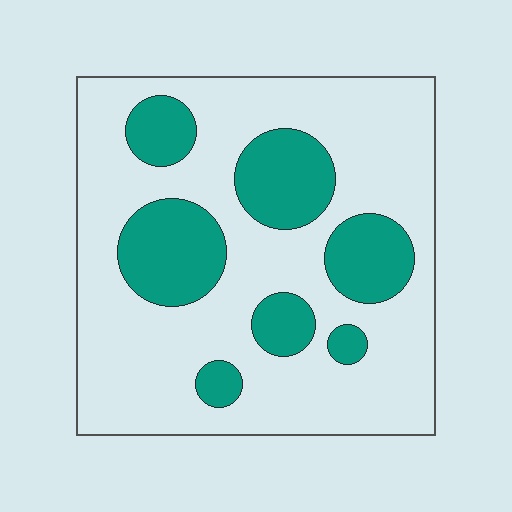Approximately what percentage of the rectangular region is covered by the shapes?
Approximately 25%.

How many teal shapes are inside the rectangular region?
7.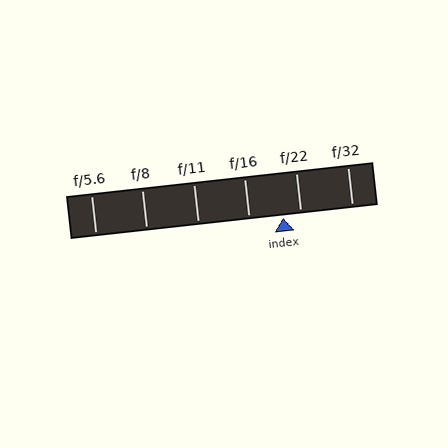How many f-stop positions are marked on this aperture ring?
There are 6 f-stop positions marked.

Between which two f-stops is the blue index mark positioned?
The index mark is between f/16 and f/22.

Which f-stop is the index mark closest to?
The index mark is closest to f/22.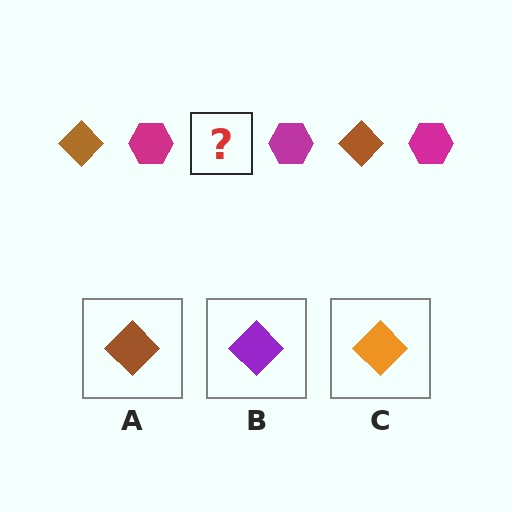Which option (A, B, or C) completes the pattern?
A.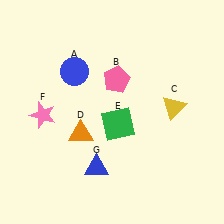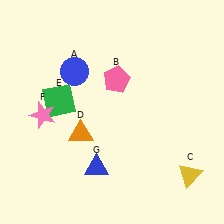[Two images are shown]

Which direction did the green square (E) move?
The green square (E) moved left.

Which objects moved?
The objects that moved are: the yellow triangle (C), the green square (E).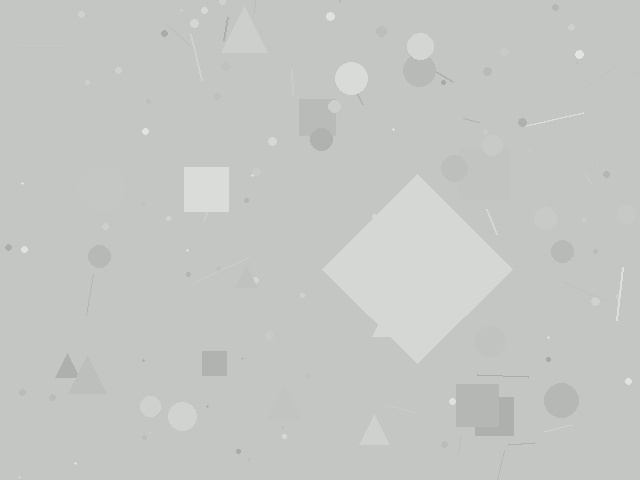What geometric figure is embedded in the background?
A diamond is embedded in the background.